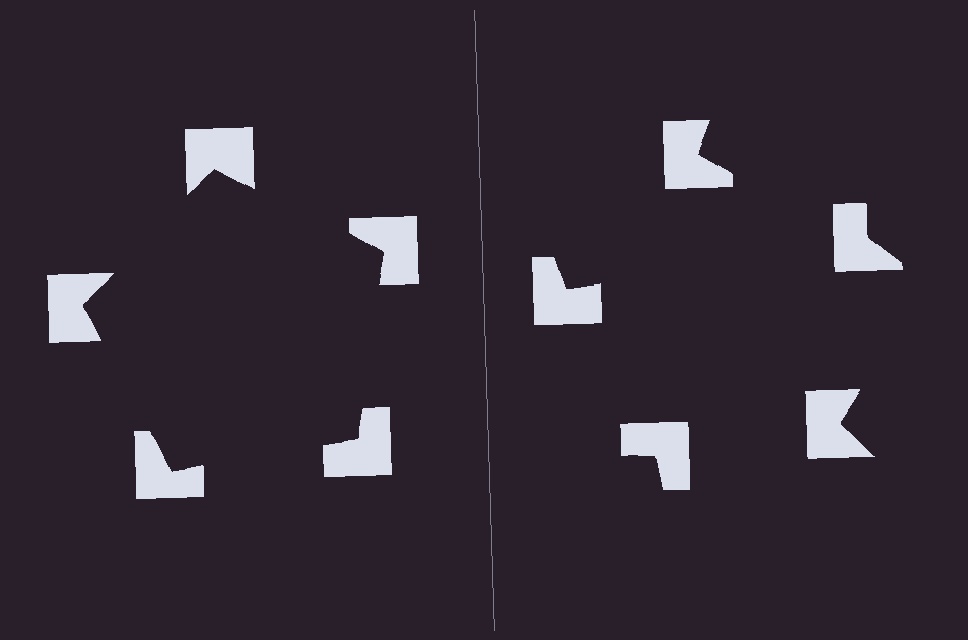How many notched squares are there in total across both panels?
10 — 5 on each side.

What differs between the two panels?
The notched squares are positioned identically on both sides; only the wedge orientations differ. On the left they align to a pentagon; on the right they are misaligned.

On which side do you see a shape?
An illusory pentagon appears on the left side. On the right side the wedge cuts are rotated, so no coherent shape forms.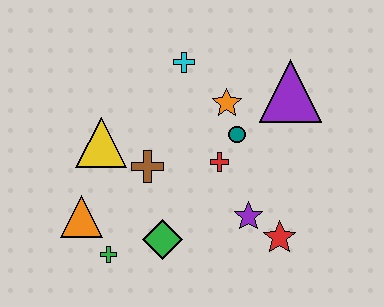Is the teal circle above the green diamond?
Yes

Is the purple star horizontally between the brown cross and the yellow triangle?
No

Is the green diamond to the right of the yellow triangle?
Yes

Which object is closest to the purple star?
The red star is closest to the purple star.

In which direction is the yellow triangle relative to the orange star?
The yellow triangle is to the left of the orange star.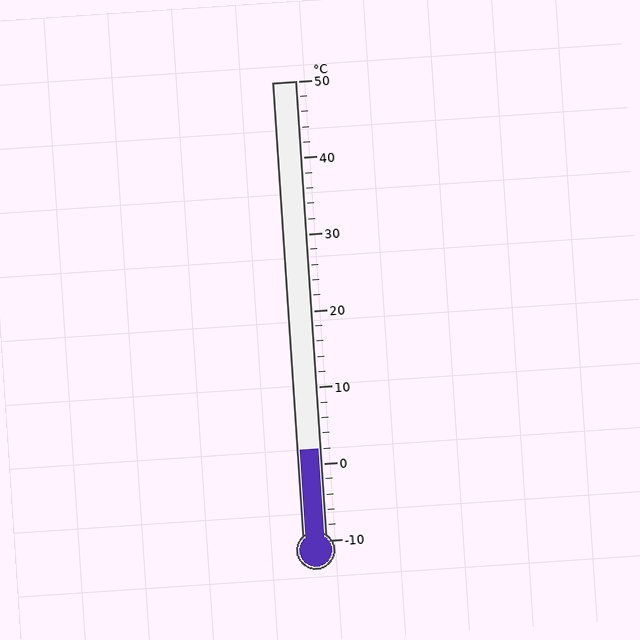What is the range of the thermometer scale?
The thermometer scale ranges from -10°C to 50°C.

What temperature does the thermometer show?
The thermometer shows approximately 2°C.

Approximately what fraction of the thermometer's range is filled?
The thermometer is filled to approximately 20% of its range.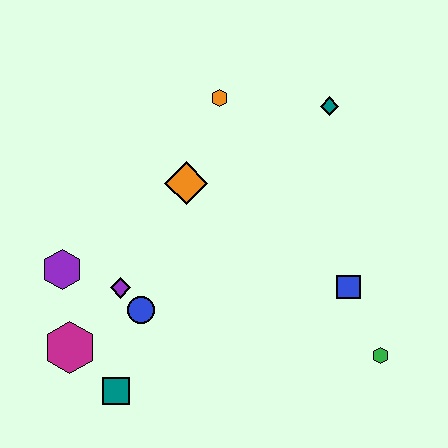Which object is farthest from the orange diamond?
The green hexagon is farthest from the orange diamond.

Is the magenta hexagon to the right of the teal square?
No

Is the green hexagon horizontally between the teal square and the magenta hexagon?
No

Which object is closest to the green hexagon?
The blue square is closest to the green hexagon.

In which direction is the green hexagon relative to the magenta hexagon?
The green hexagon is to the right of the magenta hexagon.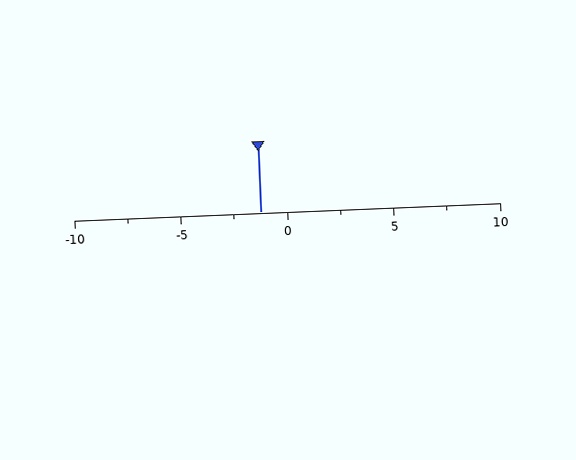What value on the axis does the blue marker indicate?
The marker indicates approximately -1.2.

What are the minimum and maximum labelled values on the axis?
The axis runs from -10 to 10.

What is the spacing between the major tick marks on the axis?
The major ticks are spaced 5 apart.